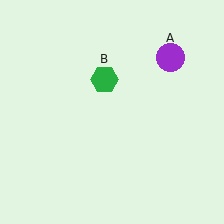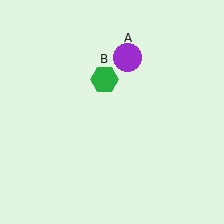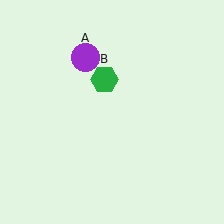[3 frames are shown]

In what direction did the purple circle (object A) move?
The purple circle (object A) moved left.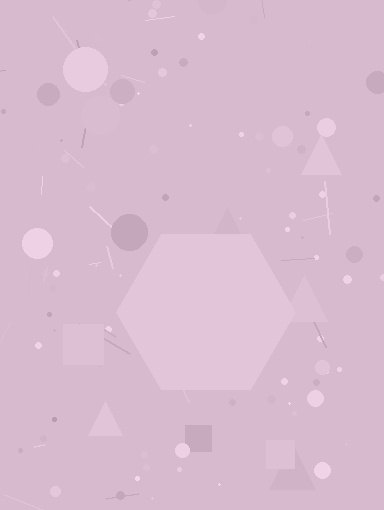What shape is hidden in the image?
A hexagon is hidden in the image.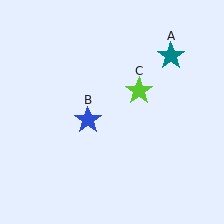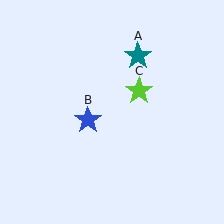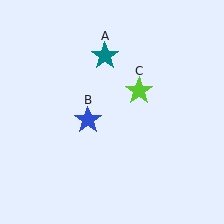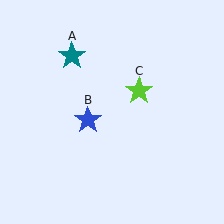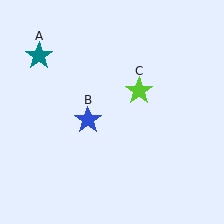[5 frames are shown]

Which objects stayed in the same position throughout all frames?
Blue star (object B) and lime star (object C) remained stationary.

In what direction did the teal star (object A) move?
The teal star (object A) moved left.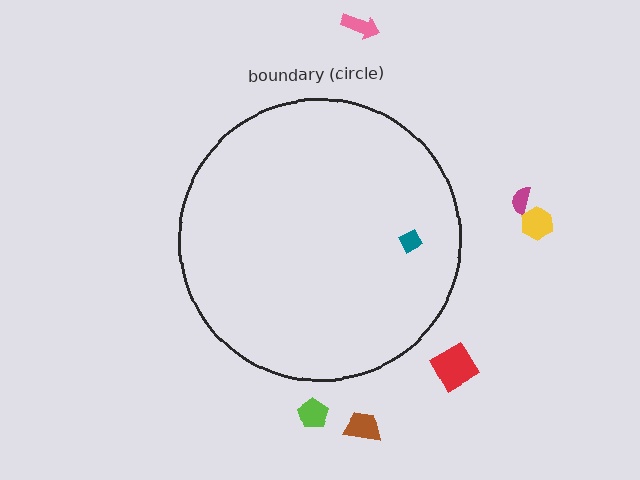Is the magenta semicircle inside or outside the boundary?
Outside.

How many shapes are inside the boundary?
1 inside, 6 outside.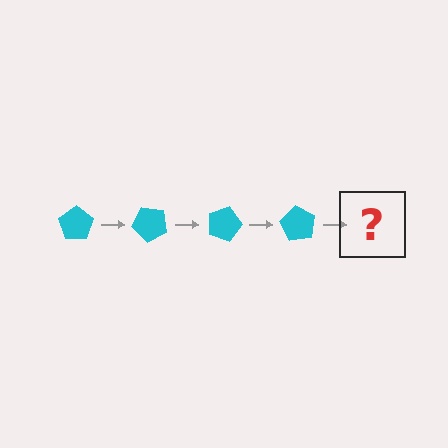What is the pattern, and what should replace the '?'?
The pattern is that the pentagon rotates 45 degrees each step. The '?' should be a cyan pentagon rotated 180 degrees.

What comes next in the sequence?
The next element should be a cyan pentagon rotated 180 degrees.